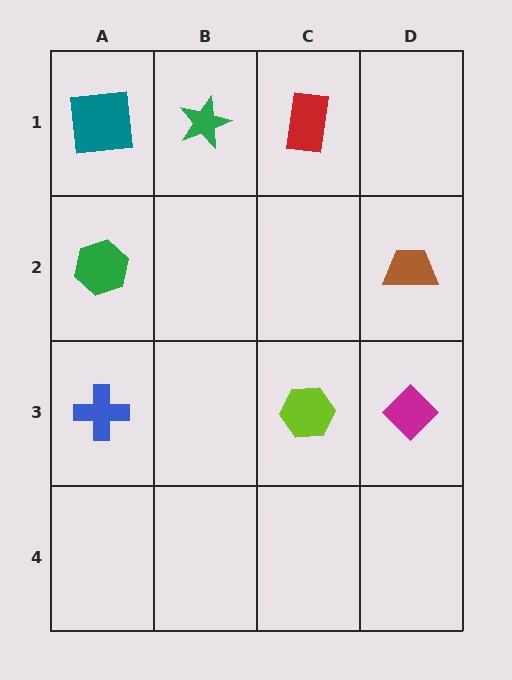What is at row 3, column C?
A lime hexagon.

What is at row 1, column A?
A teal square.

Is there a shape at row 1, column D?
No, that cell is empty.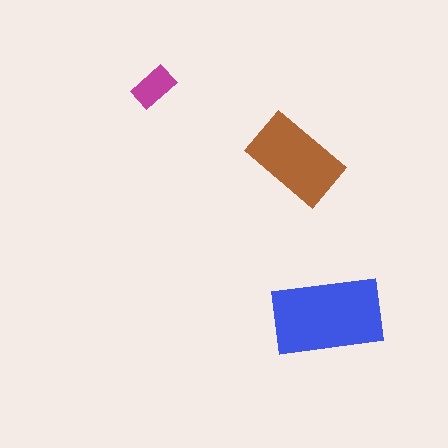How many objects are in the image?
There are 3 objects in the image.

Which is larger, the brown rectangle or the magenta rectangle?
The brown one.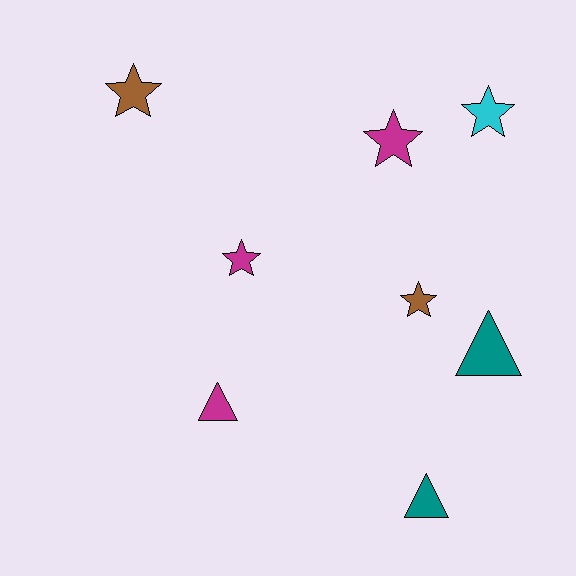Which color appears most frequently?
Magenta, with 3 objects.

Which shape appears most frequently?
Star, with 5 objects.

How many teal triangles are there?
There are 2 teal triangles.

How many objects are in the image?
There are 8 objects.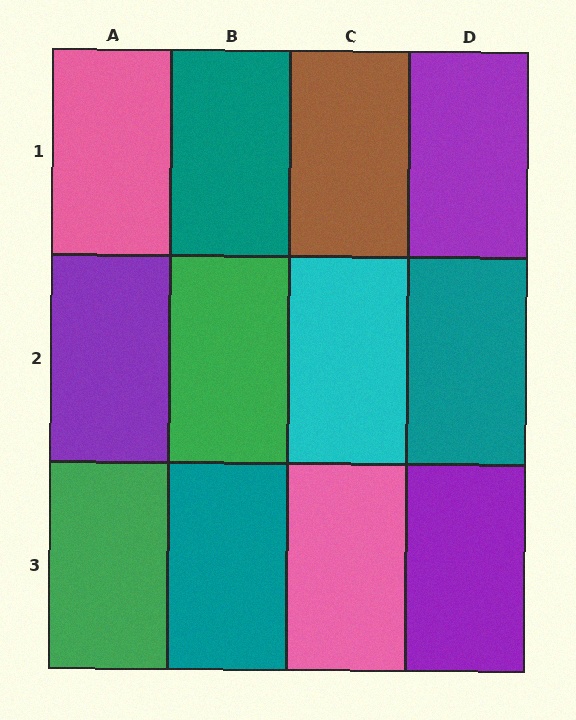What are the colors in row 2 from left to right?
Purple, green, cyan, teal.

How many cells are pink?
2 cells are pink.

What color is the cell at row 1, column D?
Purple.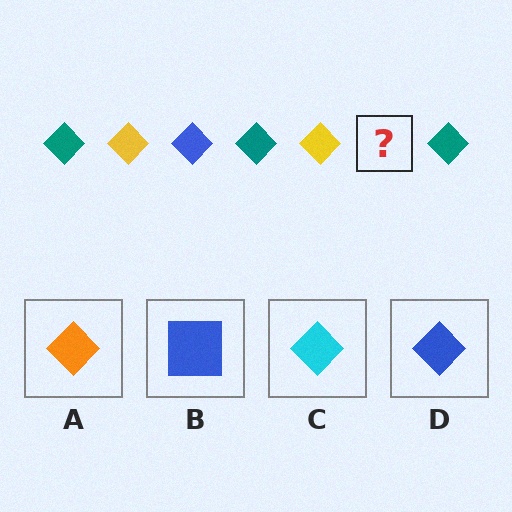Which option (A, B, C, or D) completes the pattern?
D.